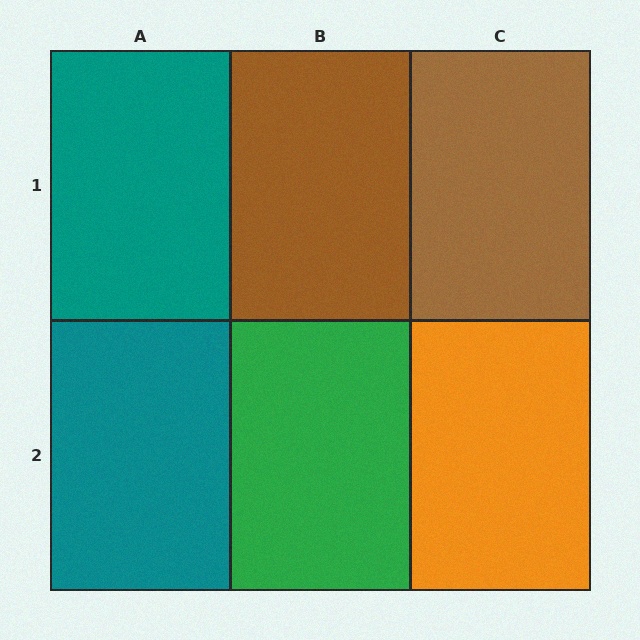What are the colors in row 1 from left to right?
Teal, brown, brown.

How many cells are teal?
2 cells are teal.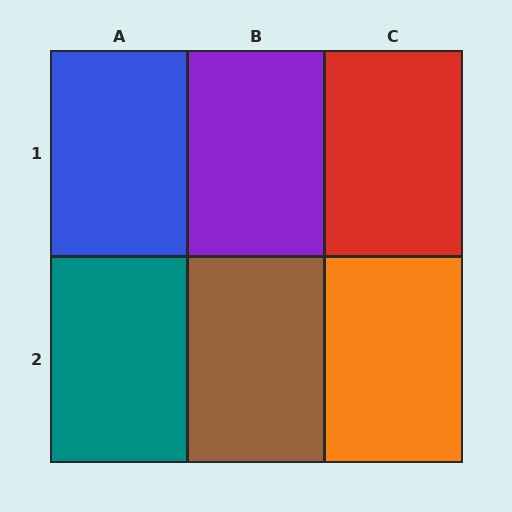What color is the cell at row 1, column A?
Blue.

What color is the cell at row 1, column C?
Red.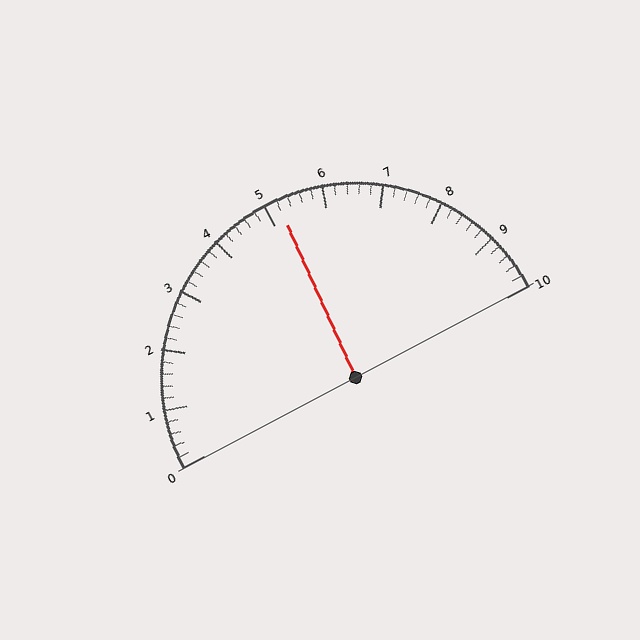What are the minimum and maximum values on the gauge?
The gauge ranges from 0 to 10.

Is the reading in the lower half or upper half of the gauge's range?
The reading is in the upper half of the range (0 to 10).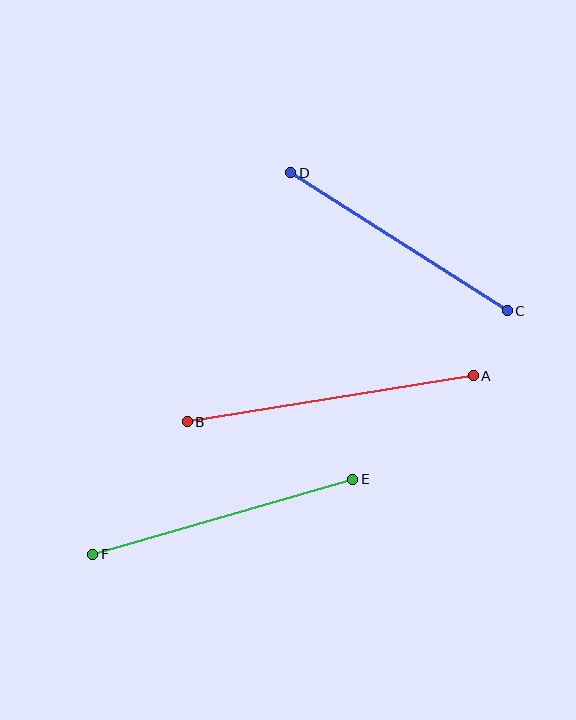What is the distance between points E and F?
The distance is approximately 270 pixels.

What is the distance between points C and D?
The distance is approximately 257 pixels.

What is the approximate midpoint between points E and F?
The midpoint is at approximately (223, 517) pixels.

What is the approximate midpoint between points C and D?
The midpoint is at approximately (399, 242) pixels.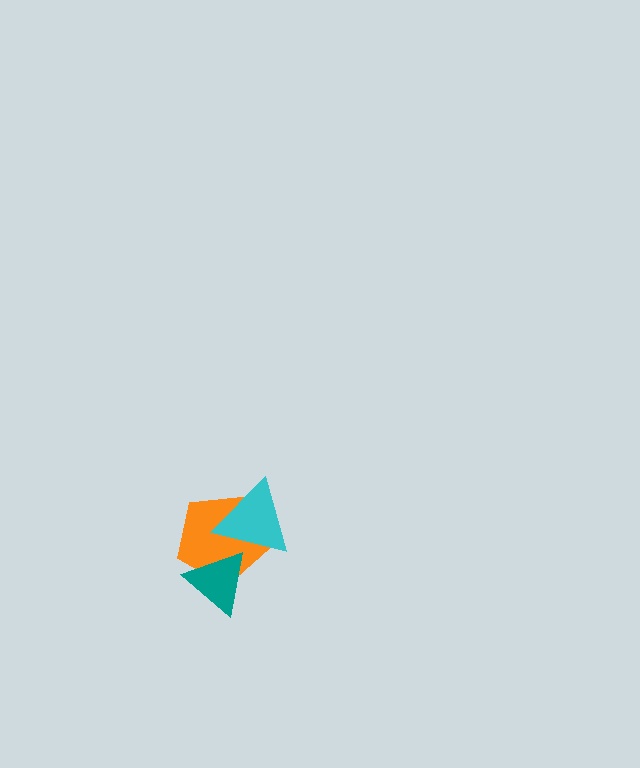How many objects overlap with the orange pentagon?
2 objects overlap with the orange pentagon.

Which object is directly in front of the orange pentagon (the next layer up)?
The teal triangle is directly in front of the orange pentagon.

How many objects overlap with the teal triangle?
2 objects overlap with the teal triangle.